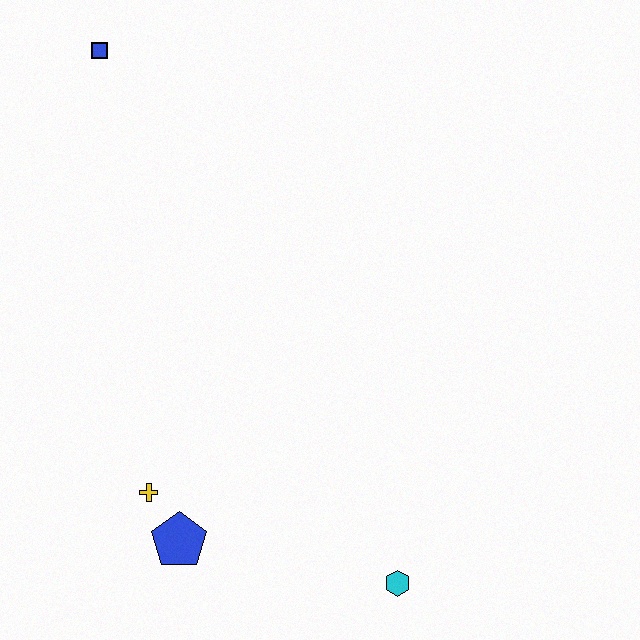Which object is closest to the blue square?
The yellow cross is closest to the blue square.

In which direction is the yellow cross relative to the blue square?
The yellow cross is below the blue square.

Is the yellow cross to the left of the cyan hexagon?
Yes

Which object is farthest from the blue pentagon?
The blue square is farthest from the blue pentagon.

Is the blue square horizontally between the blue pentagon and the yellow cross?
No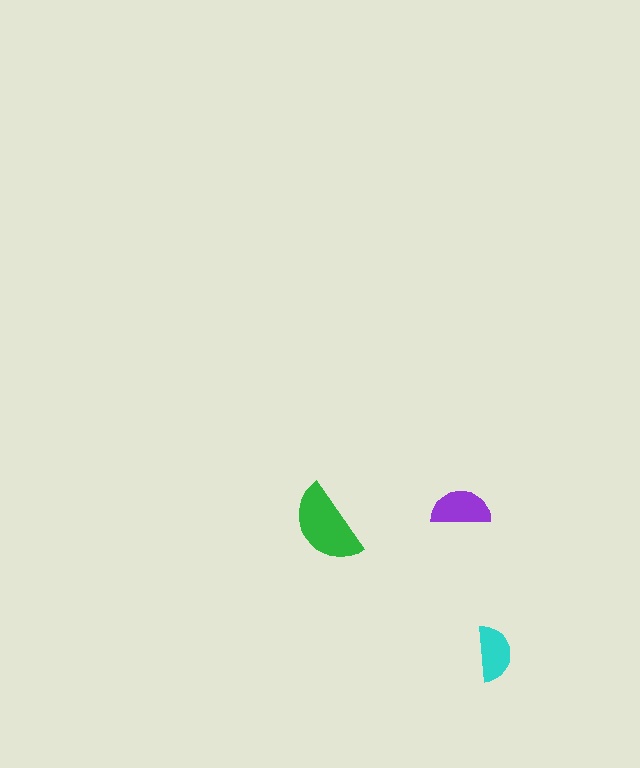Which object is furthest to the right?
The cyan semicircle is rightmost.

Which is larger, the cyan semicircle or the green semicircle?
The green one.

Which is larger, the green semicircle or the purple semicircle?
The green one.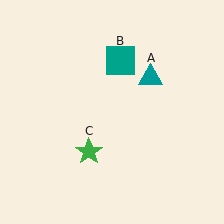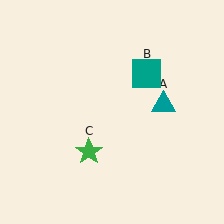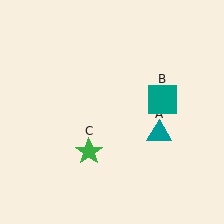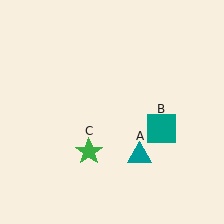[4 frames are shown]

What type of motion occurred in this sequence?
The teal triangle (object A), teal square (object B) rotated clockwise around the center of the scene.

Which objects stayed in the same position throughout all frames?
Green star (object C) remained stationary.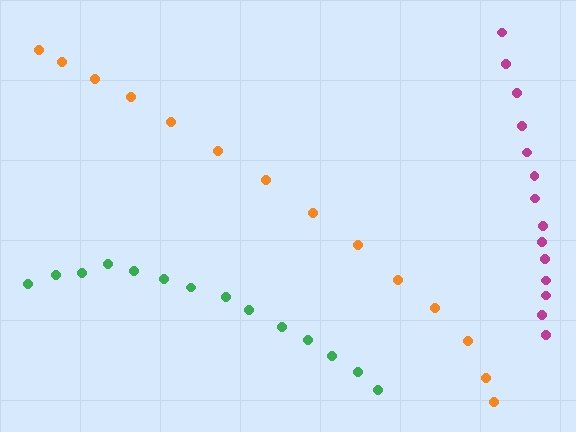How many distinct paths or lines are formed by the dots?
There are 3 distinct paths.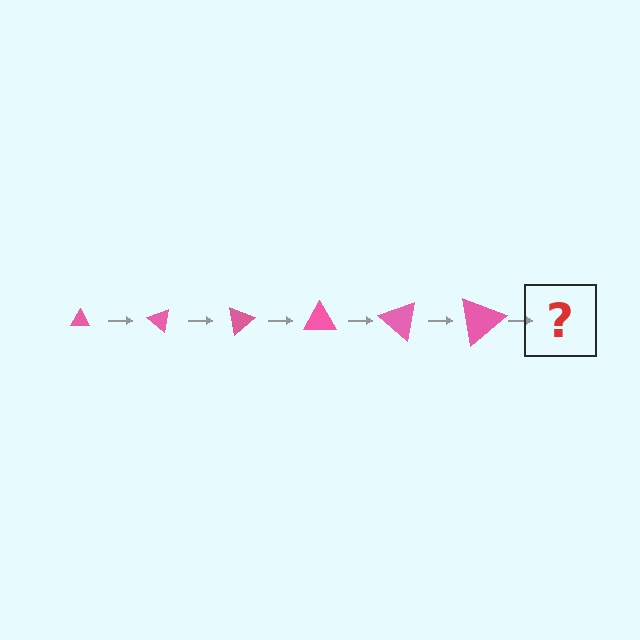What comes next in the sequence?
The next element should be a triangle, larger than the previous one and rotated 240 degrees from the start.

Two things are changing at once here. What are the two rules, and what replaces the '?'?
The two rules are that the triangle grows larger each step and it rotates 40 degrees each step. The '?' should be a triangle, larger than the previous one and rotated 240 degrees from the start.